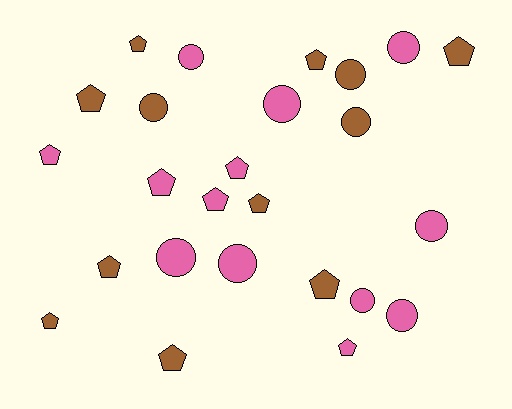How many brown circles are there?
There are 3 brown circles.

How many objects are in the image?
There are 25 objects.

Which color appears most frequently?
Pink, with 13 objects.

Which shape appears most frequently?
Pentagon, with 14 objects.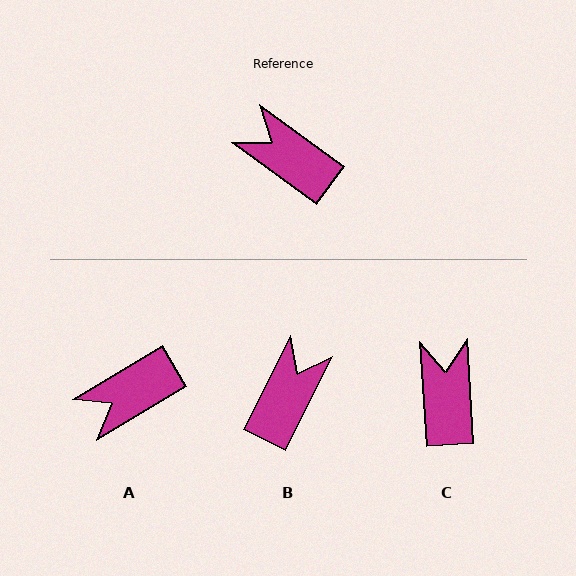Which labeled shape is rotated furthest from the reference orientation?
B, about 80 degrees away.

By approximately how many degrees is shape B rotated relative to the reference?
Approximately 80 degrees clockwise.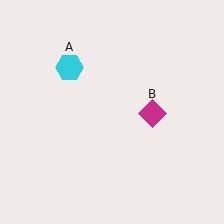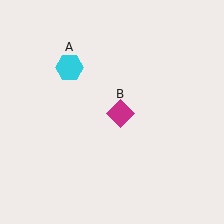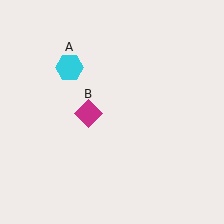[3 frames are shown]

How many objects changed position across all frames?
1 object changed position: magenta diamond (object B).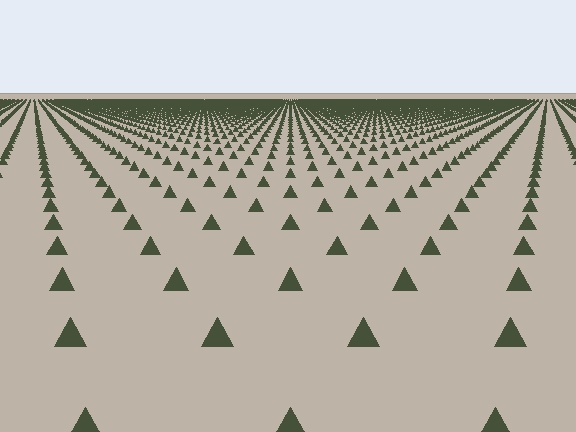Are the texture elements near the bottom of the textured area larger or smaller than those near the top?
Larger. Near the bottom, elements are closer to the viewer and appear at a bigger on-screen size.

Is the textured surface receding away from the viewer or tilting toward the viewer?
The surface is receding away from the viewer. Texture elements get smaller and denser toward the top.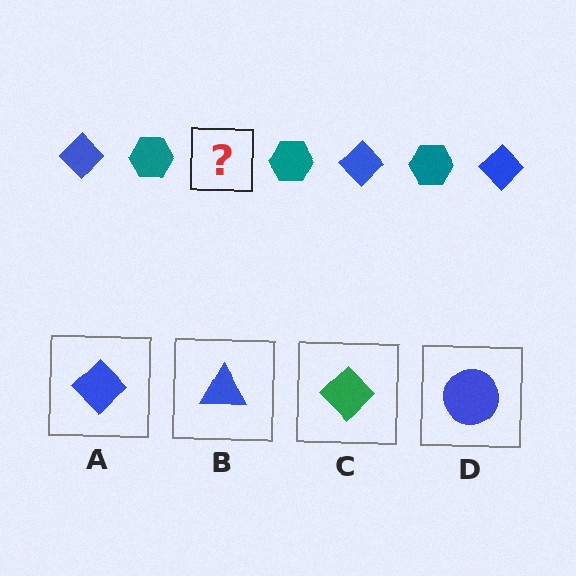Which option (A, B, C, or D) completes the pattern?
A.